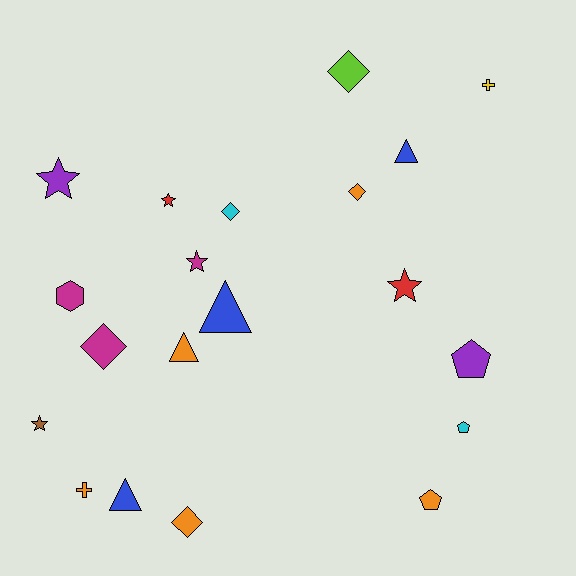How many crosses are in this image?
There are 2 crosses.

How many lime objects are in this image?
There is 1 lime object.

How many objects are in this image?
There are 20 objects.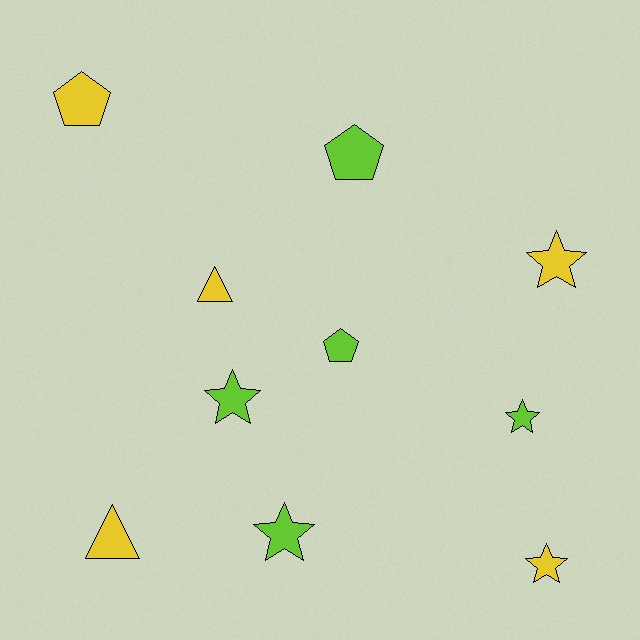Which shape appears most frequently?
Star, with 5 objects.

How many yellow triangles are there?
There are 2 yellow triangles.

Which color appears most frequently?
Yellow, with 5 objects.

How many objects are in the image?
There are 10 objects.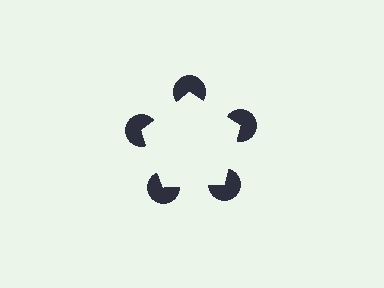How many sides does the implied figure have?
5 sides.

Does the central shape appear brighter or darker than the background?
It typically appears slightly brighter than the background, even though no actual brightness change is drawn.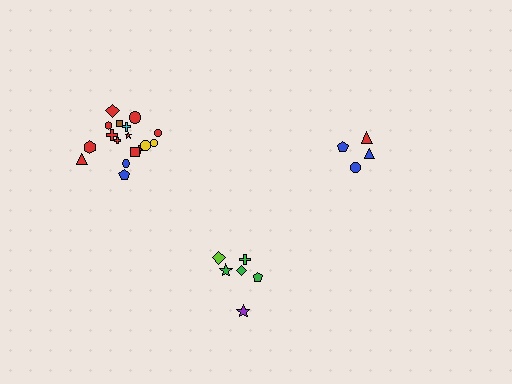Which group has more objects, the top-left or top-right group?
The top-left group.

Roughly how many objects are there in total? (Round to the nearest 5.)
Roughly 30 objects in total.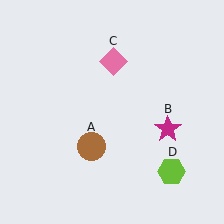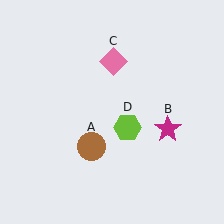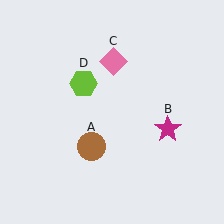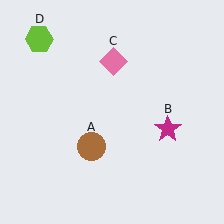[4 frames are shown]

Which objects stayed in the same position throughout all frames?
Brown circle (object A) and magenta star (object B) and pink diamond (object C) remained stationary.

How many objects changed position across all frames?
1 object changed position: lime hexagon (object D).